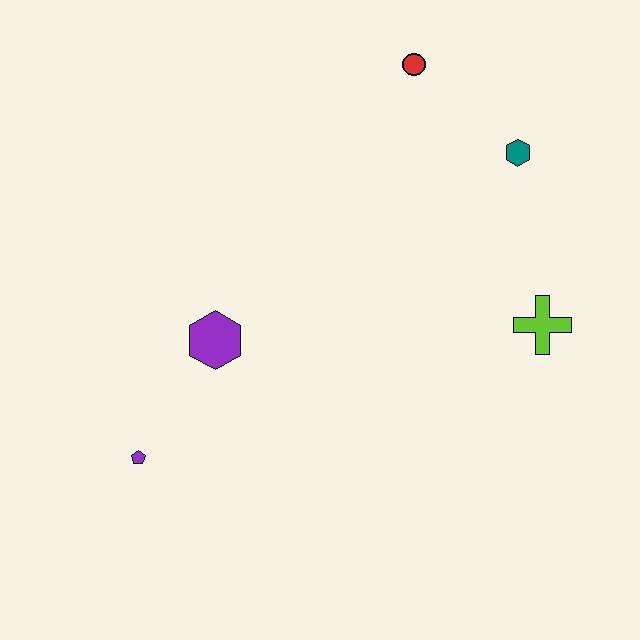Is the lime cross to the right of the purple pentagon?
Yes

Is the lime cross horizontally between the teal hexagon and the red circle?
No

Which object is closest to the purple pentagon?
The purple hexagon is closest to the purple pentagon.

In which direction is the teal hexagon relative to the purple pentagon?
The teal hexagon is to the right of the purple pentagon.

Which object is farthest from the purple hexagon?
The teal hexagon is farthest from the purple hexagon.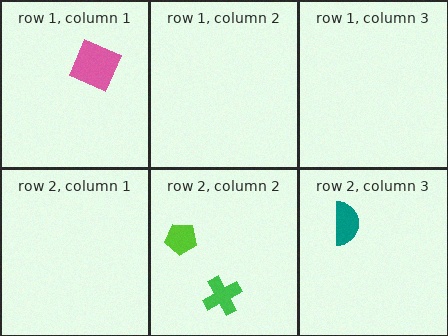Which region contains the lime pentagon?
The row 2, column 2 region.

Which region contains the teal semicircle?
The row 2, column 3 region.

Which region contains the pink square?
The row 1, column 1 region.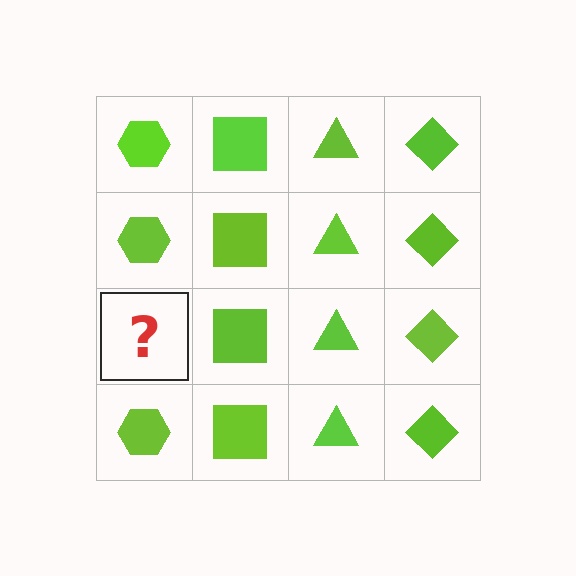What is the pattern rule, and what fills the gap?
The rule is that each column has a consistent shape. The gap should be filled with a lime hexagon.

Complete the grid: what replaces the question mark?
The question mark should be replaced with a lime hexagon.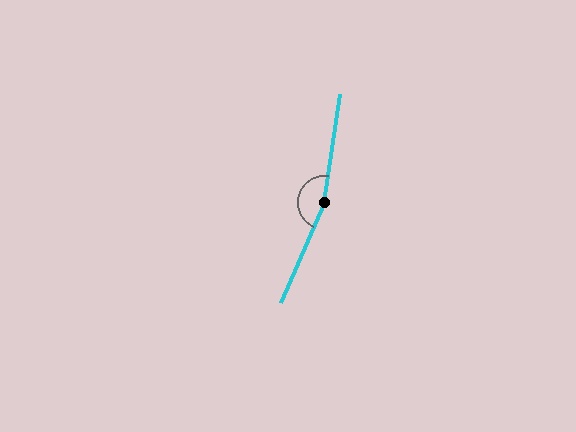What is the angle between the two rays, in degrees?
Approximately 165 degrees.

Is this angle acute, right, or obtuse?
It is obtuse.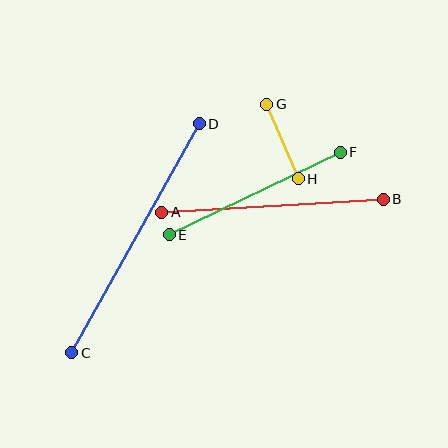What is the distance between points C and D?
The distance is approximately 262 pixels.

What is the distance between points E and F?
The distance is approximately 190 pixels.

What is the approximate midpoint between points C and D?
The midpoint is at approximately (135, 238) pixels.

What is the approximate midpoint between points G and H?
The midpoint is at approximately (283, 141) pixels.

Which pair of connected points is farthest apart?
Points C and D are farthest apart.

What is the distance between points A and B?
The distance is approximately 222 pixels.